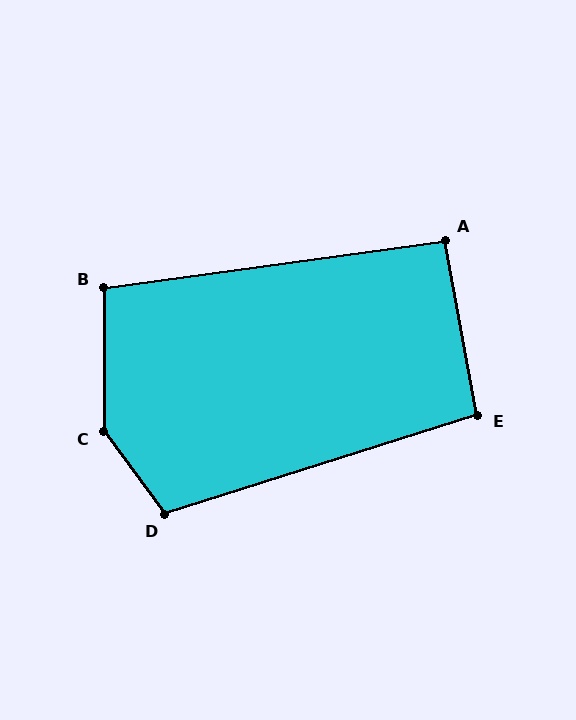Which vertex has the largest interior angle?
C, at approximately 144 degrees.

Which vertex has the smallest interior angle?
A, at approximately 93 degrees.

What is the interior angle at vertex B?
Approximately 98 degrees (obtuse).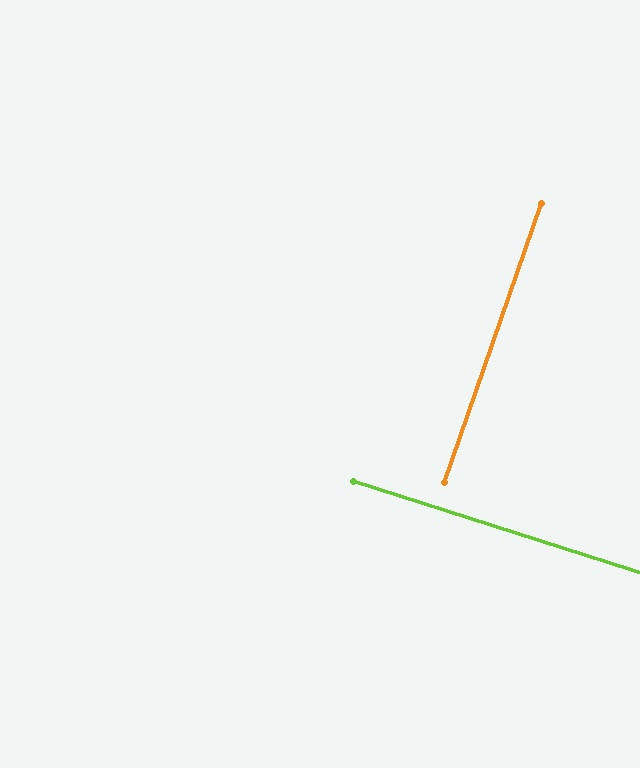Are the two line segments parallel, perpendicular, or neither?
Perpendicular — they meet at approximately 88°.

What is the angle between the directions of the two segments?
Approximately 88 degrees.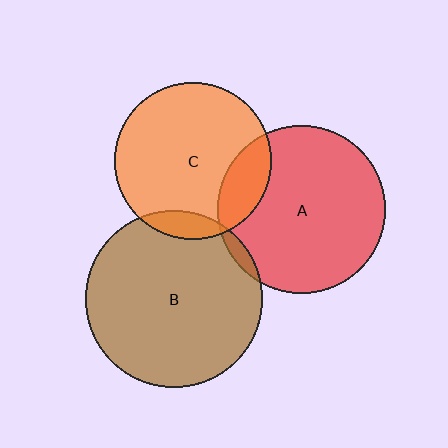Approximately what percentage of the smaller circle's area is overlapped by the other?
Approximately 10%.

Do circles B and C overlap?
Yes.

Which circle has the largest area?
Circle B (brown).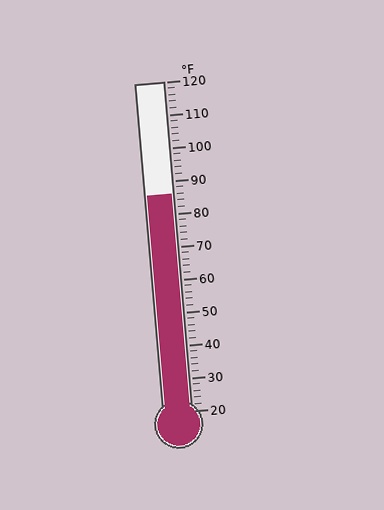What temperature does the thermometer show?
The thermometer shows approximately 86°F.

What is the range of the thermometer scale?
The thermometer scale ranges from 20°F to 120°F.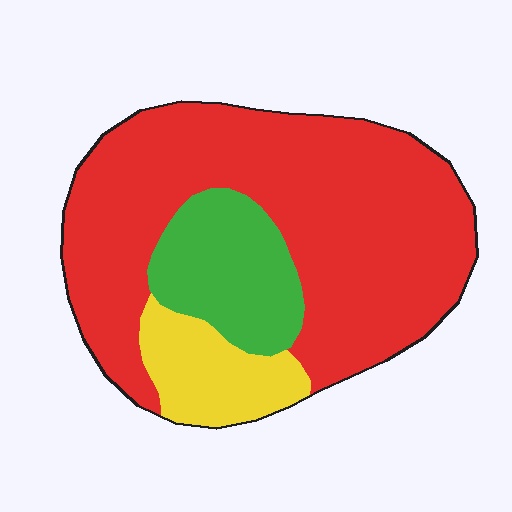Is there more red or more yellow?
Red.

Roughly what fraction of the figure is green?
Green takes up less than a quarter of the figure.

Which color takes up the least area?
Yellow, at roughly 15%.